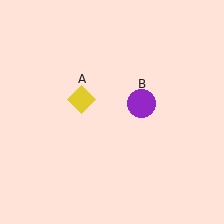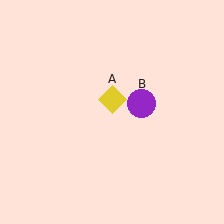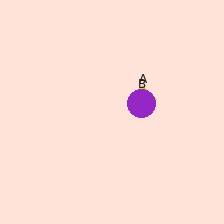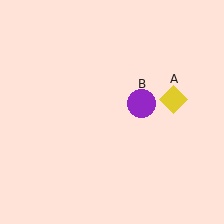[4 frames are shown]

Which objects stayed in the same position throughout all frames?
Purple circle (object B) remained stationary.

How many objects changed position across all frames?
1 object changed position: yellow diamond (object A).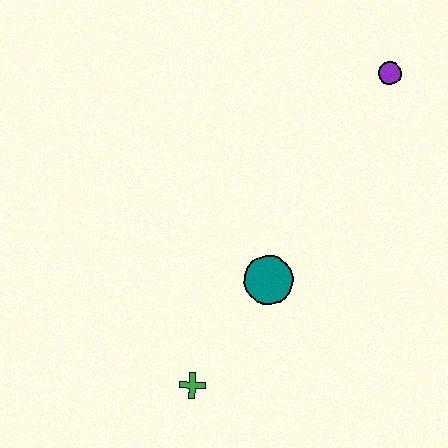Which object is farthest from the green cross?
The purple circle is farthest from the green cross.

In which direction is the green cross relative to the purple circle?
The green cross is below the purple circle.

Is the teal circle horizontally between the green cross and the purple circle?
Yes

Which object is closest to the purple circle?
The teal circle is closest to the purple circle.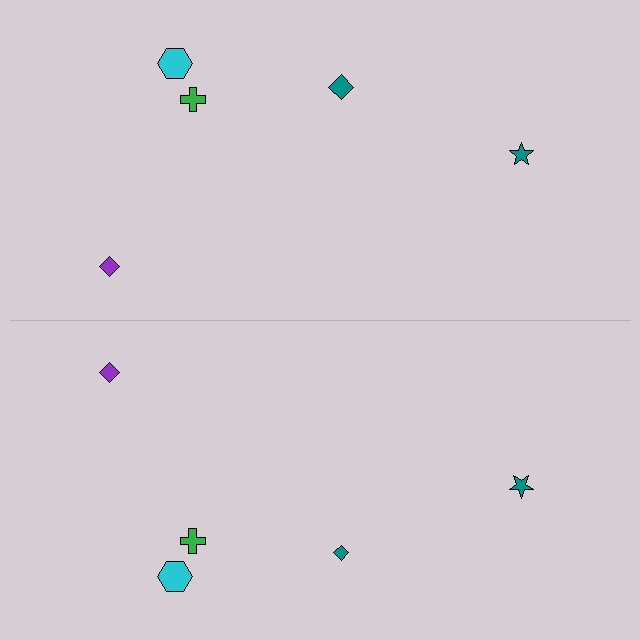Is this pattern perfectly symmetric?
No, the pattern is not perfectly symmetric. The teal diamond on the bottom side has a different size than its mirror counterpart.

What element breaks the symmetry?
The teal diamond on the bottom side has a different size than its mirror counterpart.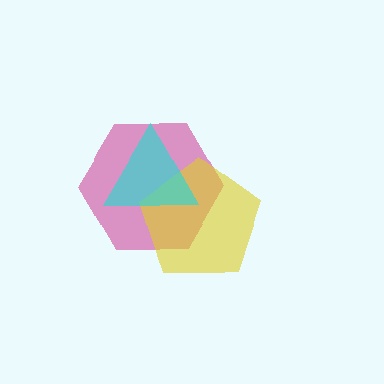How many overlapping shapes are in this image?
There are 3 overlapping shapes in the image.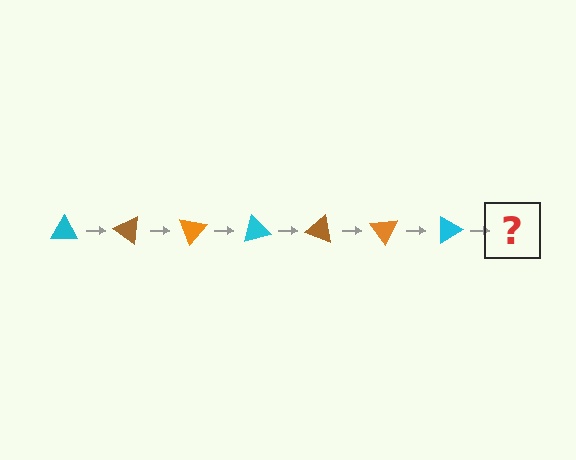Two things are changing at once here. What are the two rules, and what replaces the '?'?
The two rules are that it rotates 35 degrees each step and the color cycles through cyan, brown, and orange. The '?' should be a brown triangle, rotated 245 degrees from the start.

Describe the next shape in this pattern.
It should be a brown triangle, rotated 245 degrees from the start.